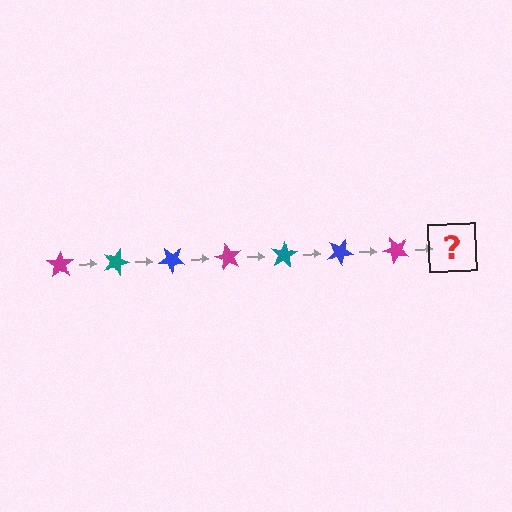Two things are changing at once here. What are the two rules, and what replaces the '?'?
The two rules are that it rotates 20 degrees each step and the color cycles through magenta, teal, and blue. The '?' should be a teal star, rotated 140 degrees from the start.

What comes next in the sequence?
The next element should be a teal star, rotated 140 degrees from the start.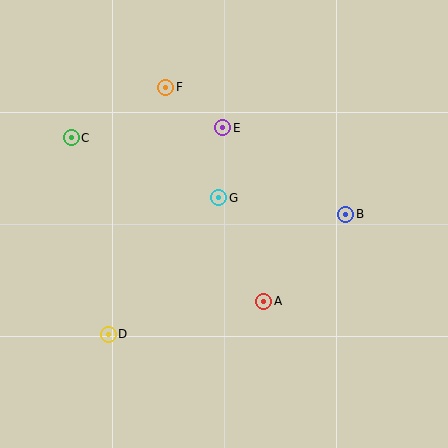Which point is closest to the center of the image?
Point G at (219, 198) is closest to the center.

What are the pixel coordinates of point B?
Point B is at (346, 214).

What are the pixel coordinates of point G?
Point G is at (219, 198).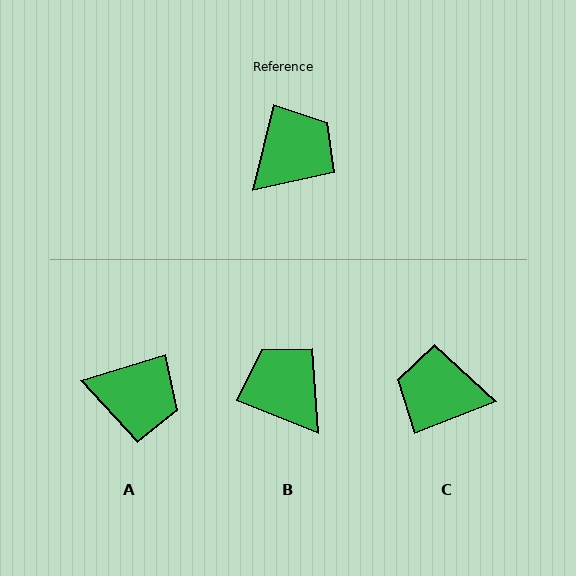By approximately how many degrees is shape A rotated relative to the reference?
Approximately 60 degrees clockwise.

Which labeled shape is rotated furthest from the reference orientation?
C, about 125 degrees away.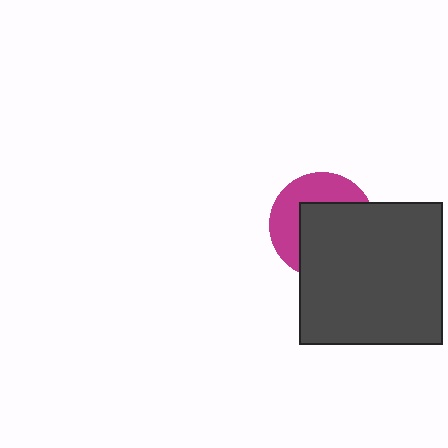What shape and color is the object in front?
The object in front is a dark gray square.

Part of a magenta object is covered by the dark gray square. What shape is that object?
It is a circle.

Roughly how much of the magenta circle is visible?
A small part of it is visible (roughly 42%).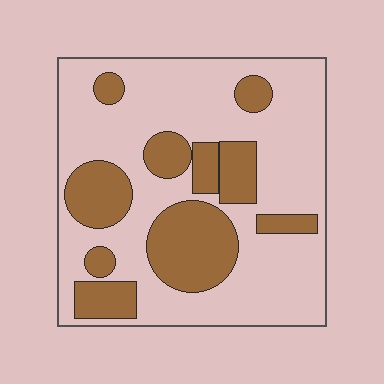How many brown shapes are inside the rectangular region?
10.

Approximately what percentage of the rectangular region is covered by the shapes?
Approximately 30%.